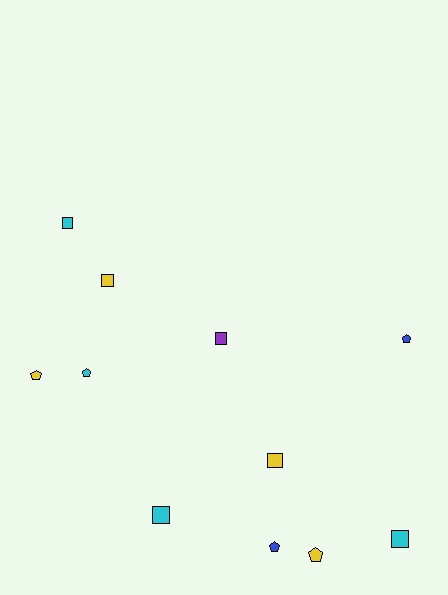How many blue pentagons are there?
There are 2 blue pentagons.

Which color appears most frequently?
Yellow, with 4 objects.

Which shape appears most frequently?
Square, with 6 objects.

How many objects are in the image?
There are 11 objects.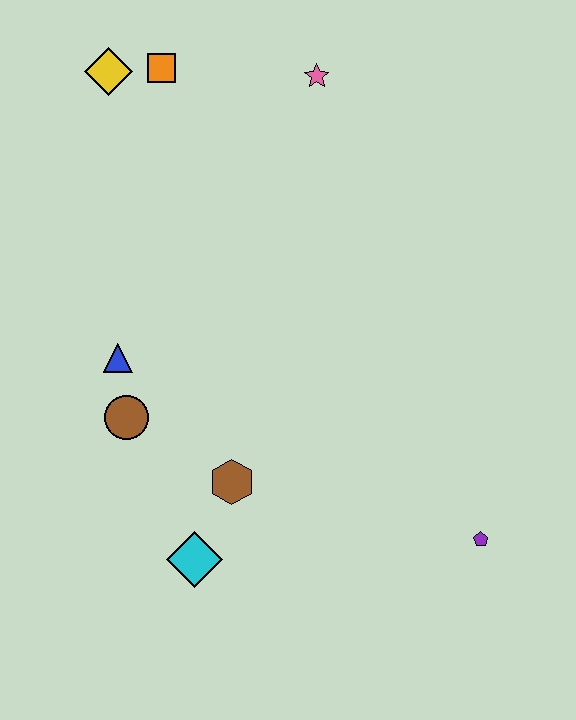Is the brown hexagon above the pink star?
No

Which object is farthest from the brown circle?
The pink star is farthest from the brown circle.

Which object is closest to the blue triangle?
The brown circle is closest to the blue triangle.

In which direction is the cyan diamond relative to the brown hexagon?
The cyan diamond is below the brown hexagon.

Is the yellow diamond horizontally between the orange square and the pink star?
No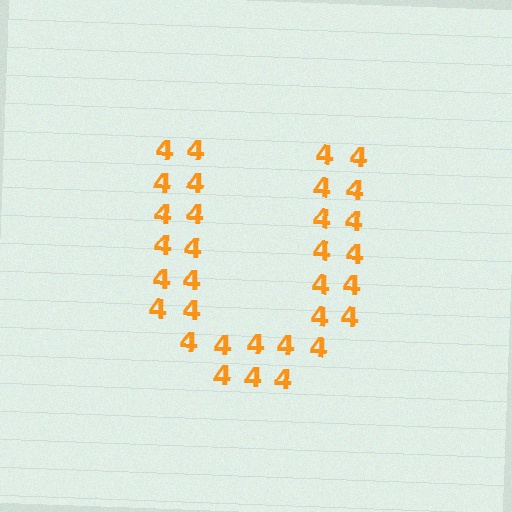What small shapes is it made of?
It is made of small digit 4's.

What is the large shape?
The large shape is the letter U.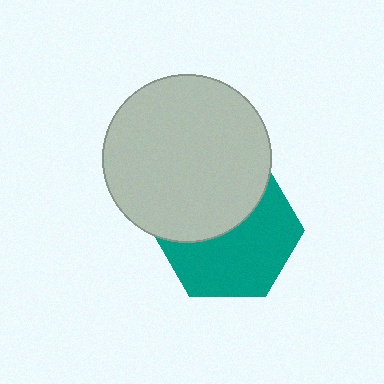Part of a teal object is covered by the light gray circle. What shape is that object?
It is a hexagon.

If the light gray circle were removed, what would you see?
You would see the complete teal hexagon.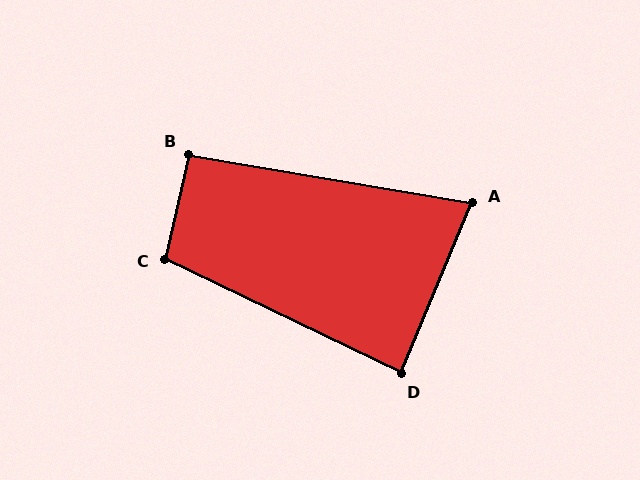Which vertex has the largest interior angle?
C, at approximately 103 degrees.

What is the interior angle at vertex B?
Approximately 93 degrees (approximately right).